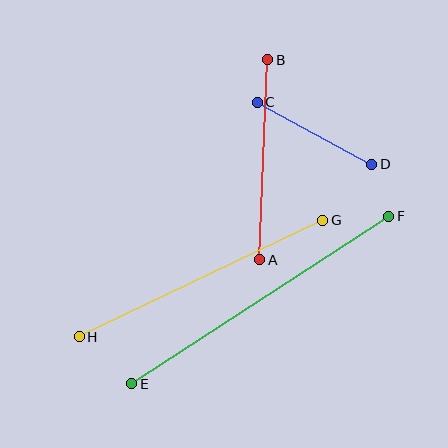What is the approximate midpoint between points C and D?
The midpoint is at approximately (315, 133) pixels.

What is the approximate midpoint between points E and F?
The midpoint is at approximately (260, 300) pixels.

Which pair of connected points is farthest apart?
Points E and F are farthest apart.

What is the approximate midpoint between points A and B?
The midpoint is at approximately (264, 160) pixels.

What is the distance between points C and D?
The distance is approximately 130 pixels.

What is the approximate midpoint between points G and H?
The midpoint is at approximately (201, 279) pixels.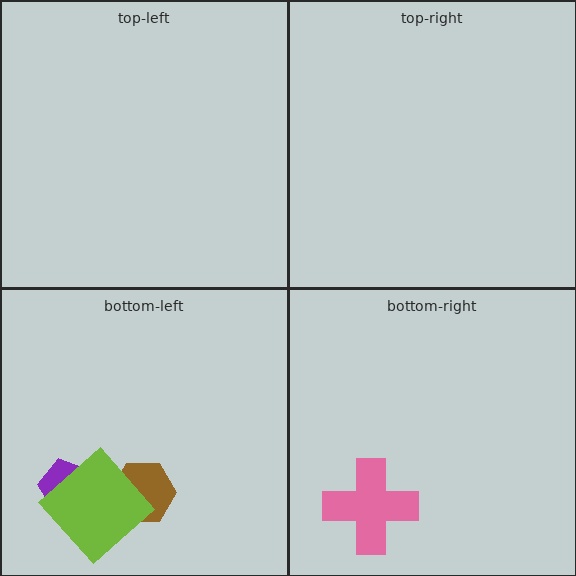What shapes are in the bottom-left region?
The purple pentagon, the brown hexagon, the lime diamond.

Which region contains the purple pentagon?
The bottom-left region.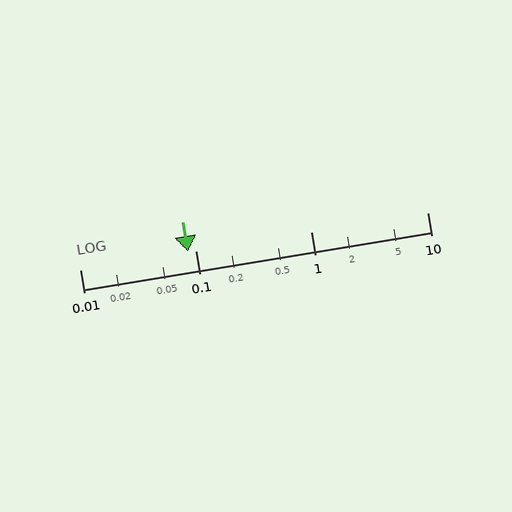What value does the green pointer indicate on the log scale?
The pointer indicates approximately 0.085.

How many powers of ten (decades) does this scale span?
The scale spans 3 decades, from 0.01 to 10.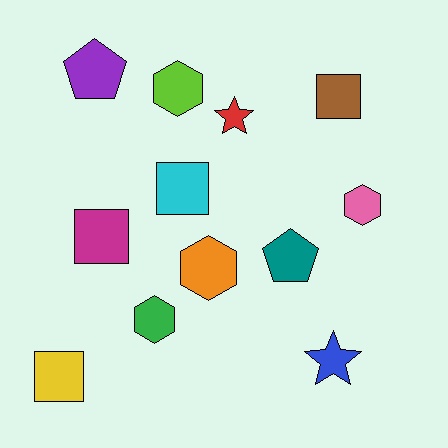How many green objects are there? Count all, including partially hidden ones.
There is 1 green object.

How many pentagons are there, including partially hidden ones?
There are 2 pentagons.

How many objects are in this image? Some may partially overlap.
There are 12 objects.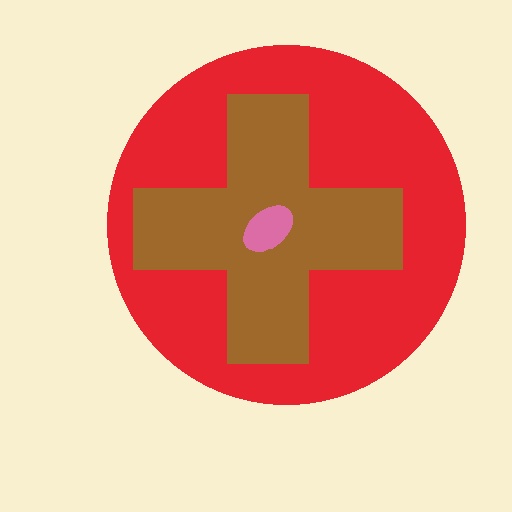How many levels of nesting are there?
3.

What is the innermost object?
The pink ellipse.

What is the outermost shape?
The red circle.